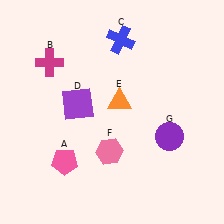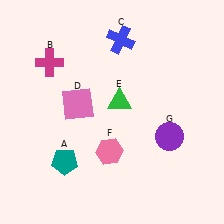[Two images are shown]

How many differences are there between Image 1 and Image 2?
There are 3 differences between the two images.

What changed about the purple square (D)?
In Image 1, D is purple. In Image 2, it changed to pink.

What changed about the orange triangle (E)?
In Image 1, E is orange. In Image 2, it changed to green.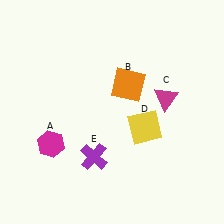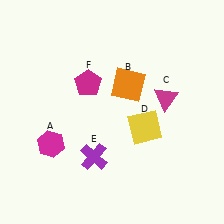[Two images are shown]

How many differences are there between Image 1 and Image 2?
There is 1 difference between the two images.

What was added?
A magenta pentagon (F) was added in Image 2.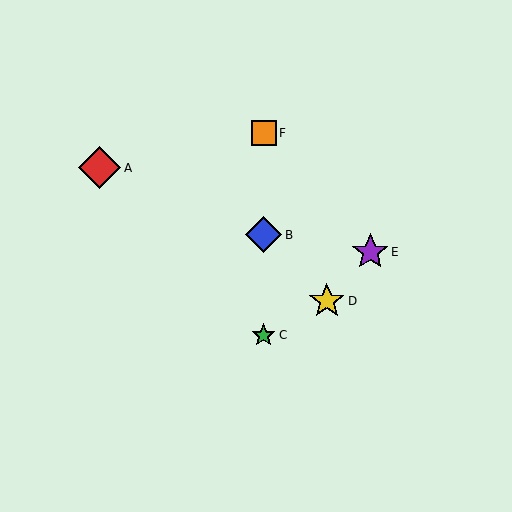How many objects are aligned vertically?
3 objects (B, C, F) are aligned vertically.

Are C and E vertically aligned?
No, C is at x≈264 and E is at x≈370.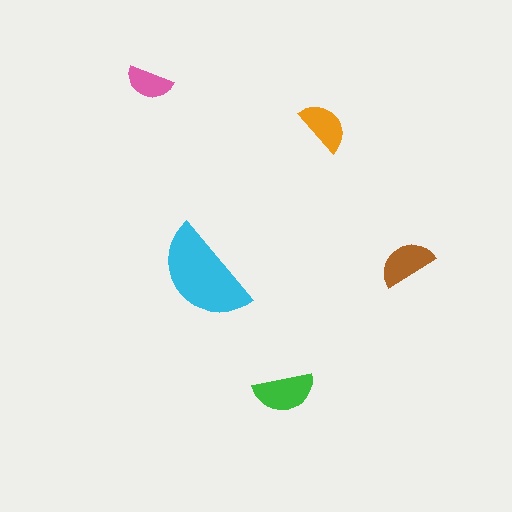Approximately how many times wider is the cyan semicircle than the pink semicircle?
About 2 times wider.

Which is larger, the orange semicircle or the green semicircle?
The green one.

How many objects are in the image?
There are 5 objects in the image.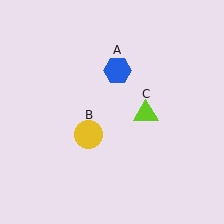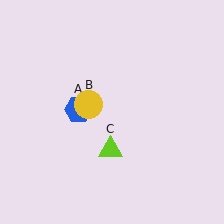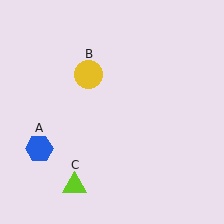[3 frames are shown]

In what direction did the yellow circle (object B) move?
The yellow circle (object B) moved up.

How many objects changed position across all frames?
3 objects changed position: blue hexagon (object A), yellow circle (object B), lime triangle (object C).